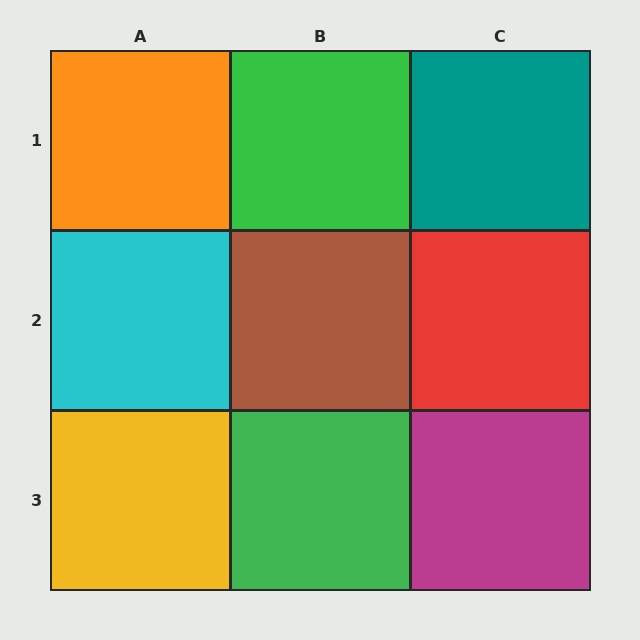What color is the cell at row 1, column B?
Green.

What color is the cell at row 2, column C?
Red.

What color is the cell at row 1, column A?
Orange.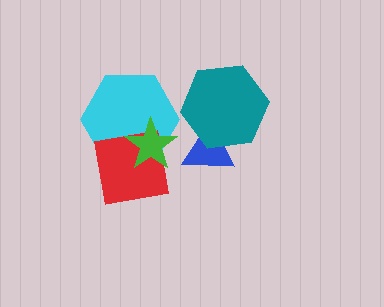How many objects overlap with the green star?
2 objects overlap with the green star.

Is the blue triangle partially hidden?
Yes, it is partially covered by another shape.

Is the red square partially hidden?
Yes, it is partially covered by another shape.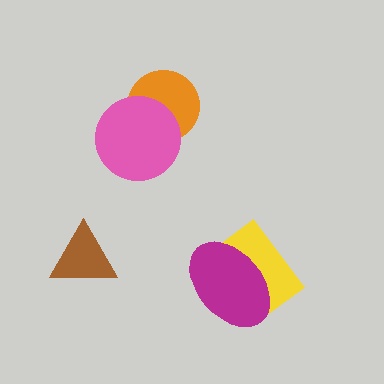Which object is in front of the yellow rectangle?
The magenta ellipse is in front of the yellow rectangle.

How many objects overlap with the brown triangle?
0 objects overlap with the brown triangle.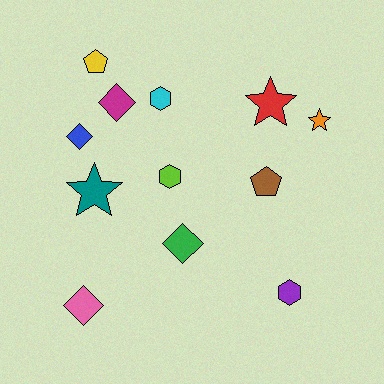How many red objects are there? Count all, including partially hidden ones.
There is 1 red object.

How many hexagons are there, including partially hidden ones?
There are 3 hexagons.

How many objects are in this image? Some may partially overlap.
There are 12 objects.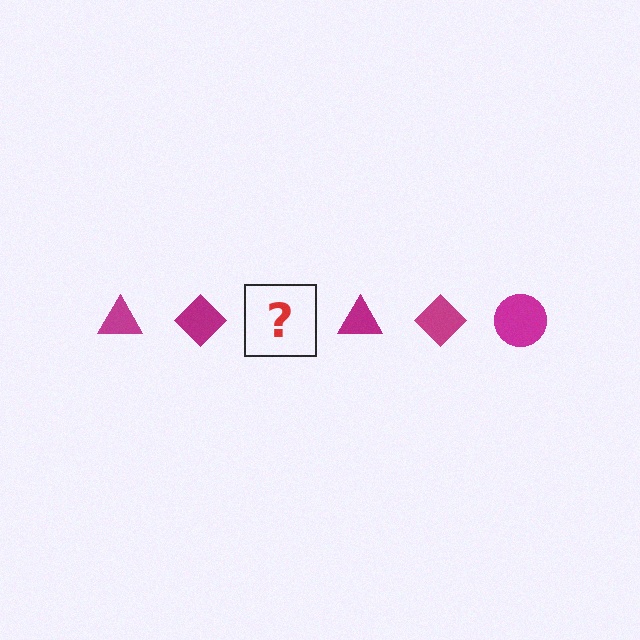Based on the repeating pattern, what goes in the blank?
The blank should be a magenta circle.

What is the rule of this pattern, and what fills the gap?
The rule is that the pattern cycles through triangle, diamond, circle shapes in magenta. The gap should be filled with a magenta circle.